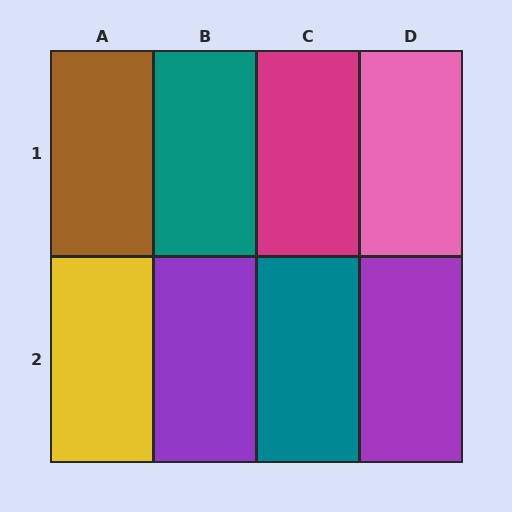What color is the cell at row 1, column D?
Pink.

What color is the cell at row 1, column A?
Brown.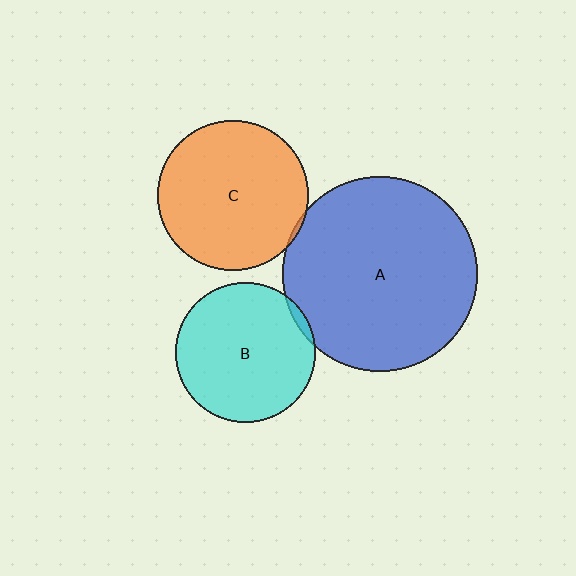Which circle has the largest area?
Circle A (blue).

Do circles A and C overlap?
Yes.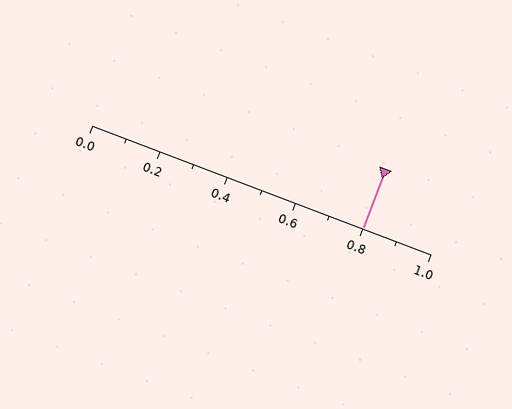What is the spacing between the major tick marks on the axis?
The major ticks are spaced 0.2 apart.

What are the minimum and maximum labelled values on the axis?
The axis runs from 0.0 to 1.0.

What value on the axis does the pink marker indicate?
The marker indicates approximately 0.8.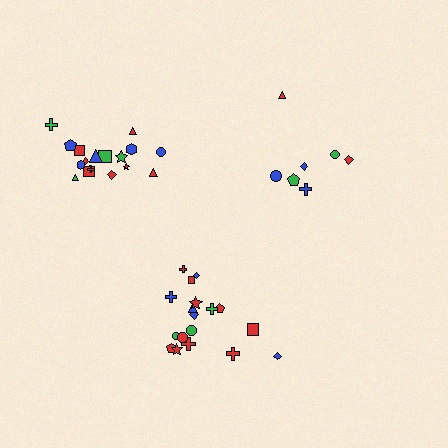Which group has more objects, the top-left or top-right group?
The top-left group.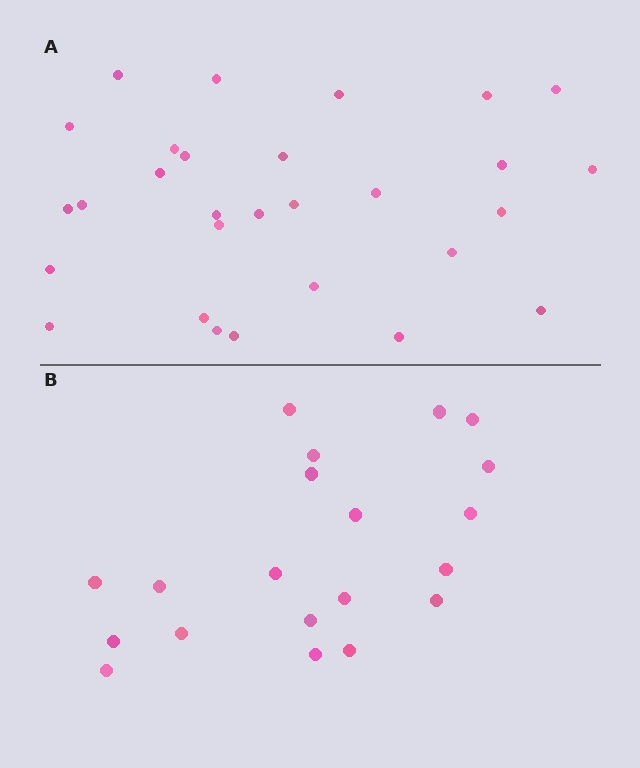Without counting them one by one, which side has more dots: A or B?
Region A (the top region) has more dots.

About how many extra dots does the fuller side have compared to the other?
Region A has roughly 8 or so more dots than region B.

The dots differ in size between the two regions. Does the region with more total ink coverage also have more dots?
No. Region B has more total ink coverage because its dots are larger, but region A actually contains more individual dots. Total area can be misleading — the number of items is what matters here.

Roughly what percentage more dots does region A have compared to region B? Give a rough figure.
About 45% more.